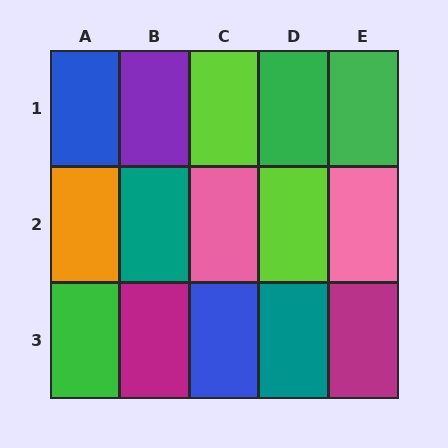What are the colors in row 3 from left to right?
Green, magenta, blue, teal, magenta.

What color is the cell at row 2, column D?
Lime.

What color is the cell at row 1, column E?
Green.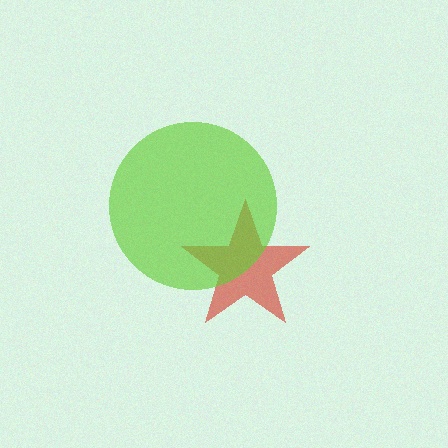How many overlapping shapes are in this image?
There are 2 overlapping shapes in the image.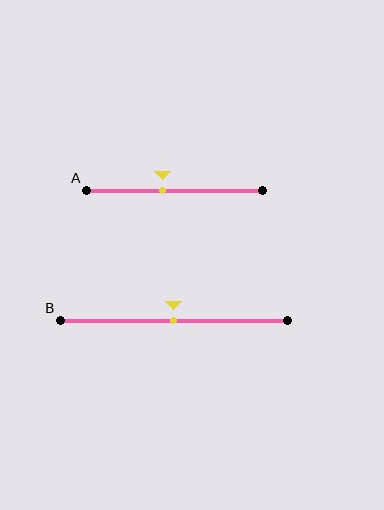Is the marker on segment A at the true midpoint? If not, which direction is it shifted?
No, the marker on segment A is shifted to the left by about 7% of the segment length.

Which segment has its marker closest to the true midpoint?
Segment B has its marker closest to the true midpoint.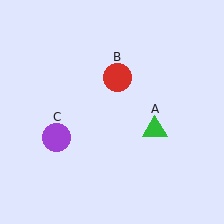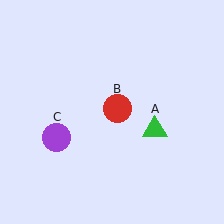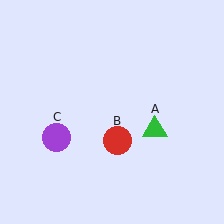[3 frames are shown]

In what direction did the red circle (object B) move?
The red circle (object B) moved down.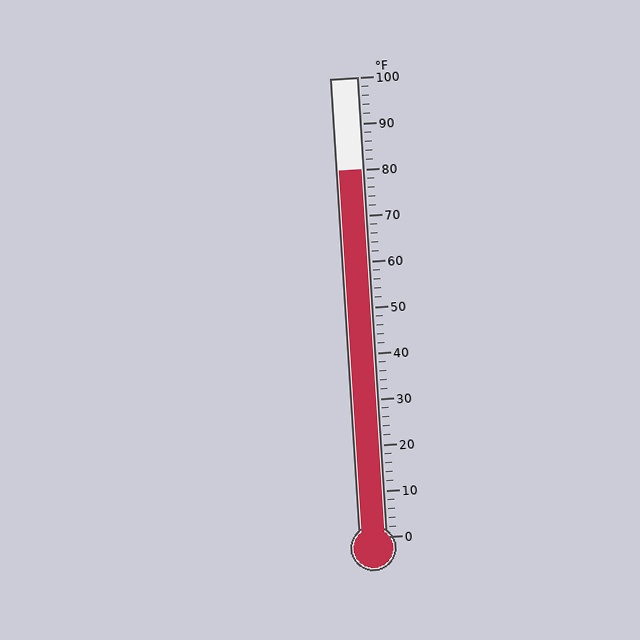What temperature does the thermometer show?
The thermometer shows approximately 80°F.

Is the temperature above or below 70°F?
The temperature is above 70°F.